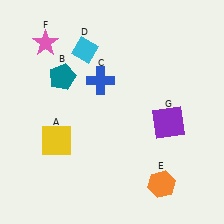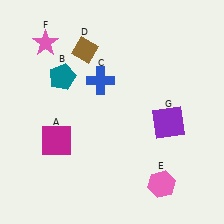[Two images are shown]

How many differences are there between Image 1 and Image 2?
There are 3 differences between the two images.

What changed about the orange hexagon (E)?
In Image 1, E is orange. In Image 2, it changed to pink.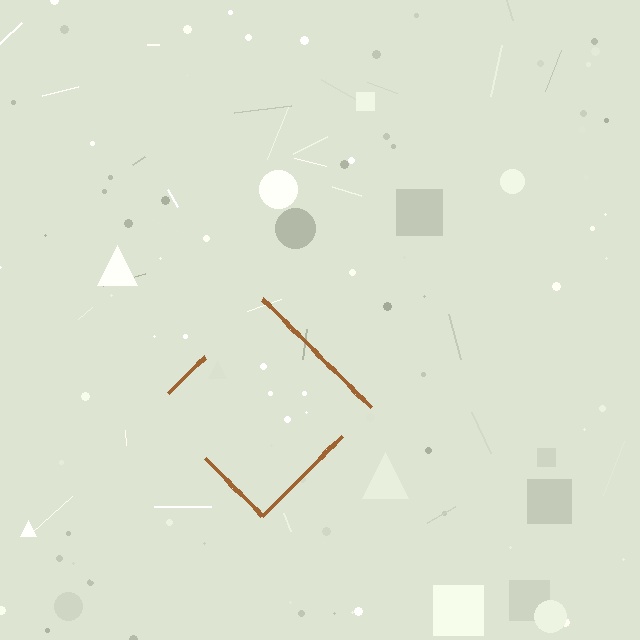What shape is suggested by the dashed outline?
The dashed outline suggests a diamond.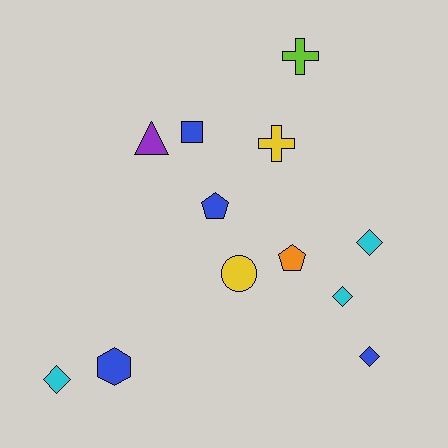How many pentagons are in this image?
There are 2 pentagons.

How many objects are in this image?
There are 12 objects.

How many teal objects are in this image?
There are no teal objects.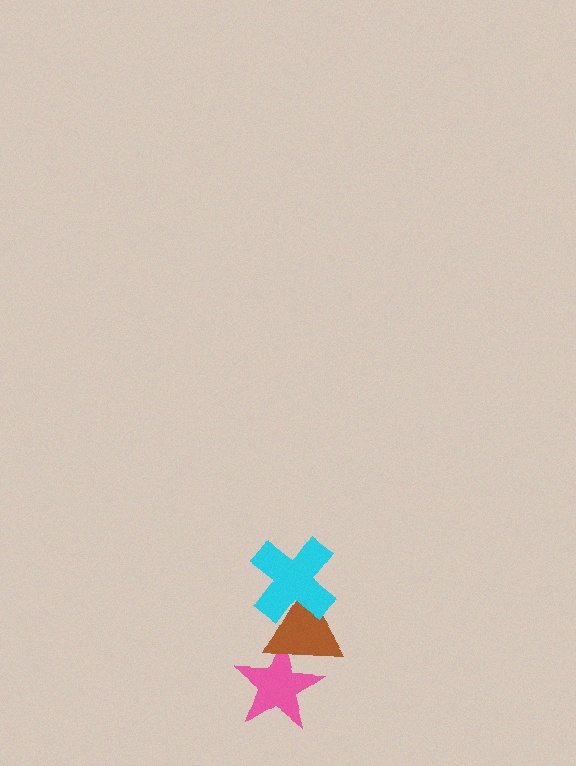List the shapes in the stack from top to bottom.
From top to bottom: the cyan cross, the brown triangle, the pink star.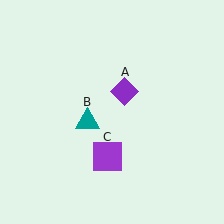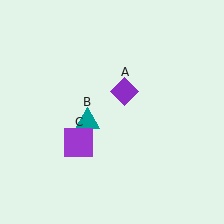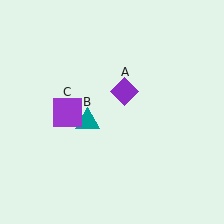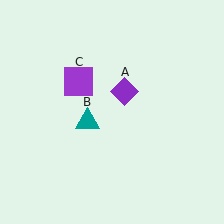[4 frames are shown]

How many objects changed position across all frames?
1 object changed position: purple square (object C).